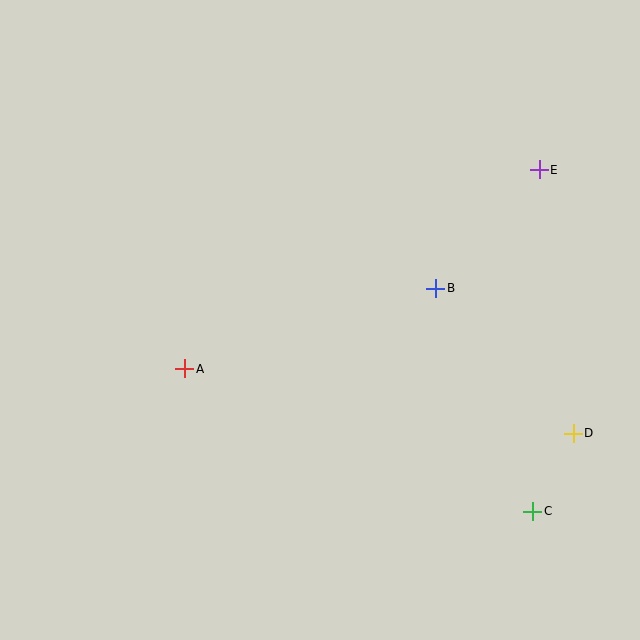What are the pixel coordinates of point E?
Point E is at (539, 170).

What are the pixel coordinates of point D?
Point D is at (573, 433).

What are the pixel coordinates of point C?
Point C is at (533, 511).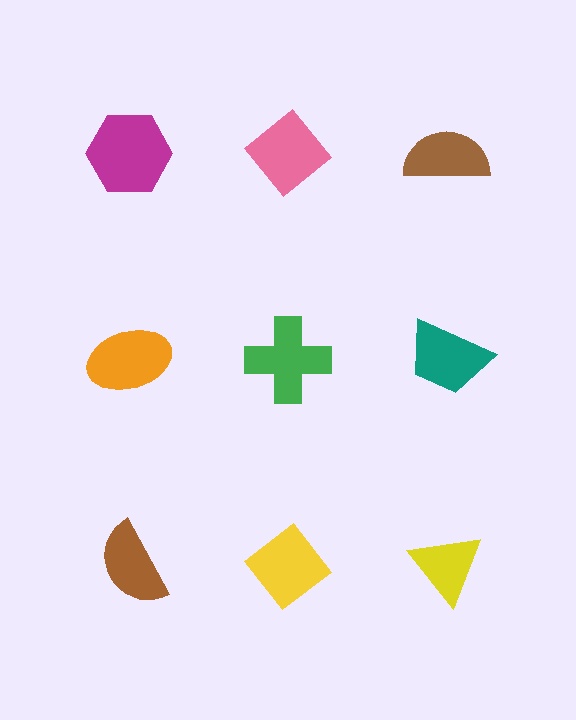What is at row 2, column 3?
A teal trapezoid.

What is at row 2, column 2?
A green cross.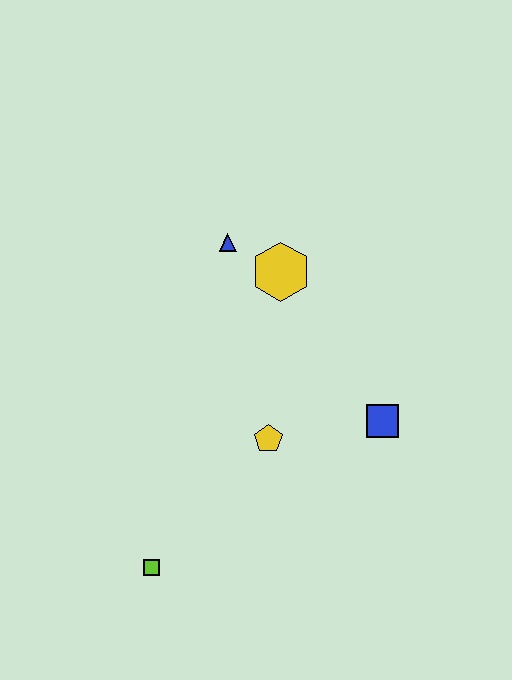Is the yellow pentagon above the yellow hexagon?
No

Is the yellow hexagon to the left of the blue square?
Yes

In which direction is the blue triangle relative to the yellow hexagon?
The blue triangle is to the left of the yellow hexagon.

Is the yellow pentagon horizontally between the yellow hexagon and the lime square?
Yes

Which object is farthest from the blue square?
The lime square is farthest from the blue square.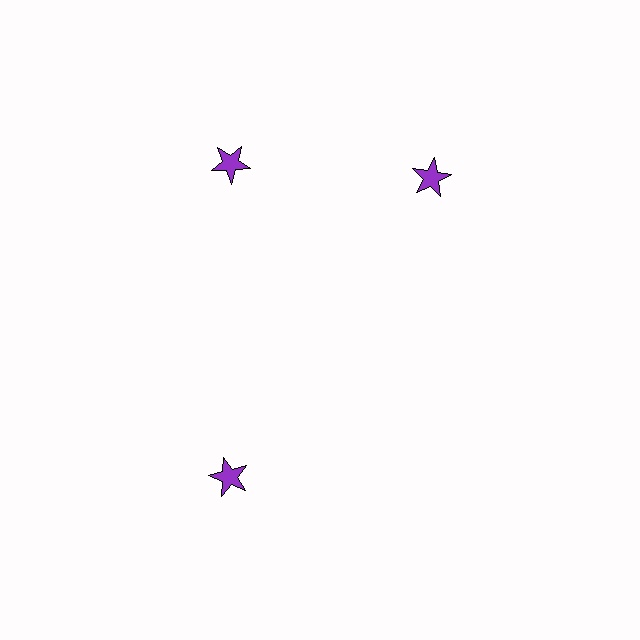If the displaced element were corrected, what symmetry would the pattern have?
It would have 3-fold rotational symmetry — the pattern would map onto itself every 120 degrees.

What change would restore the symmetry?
The symmetry would be restored by rotating it back into even spacing with its neighbors so that all 3 stars sit at equal angles and equal distance from the center.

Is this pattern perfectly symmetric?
No. The 3 purple stars are arranged in a ring, but one element near the 3 o'clock position is rotated out of alignment along the ring, breaking the 3-fold rotational symmetry.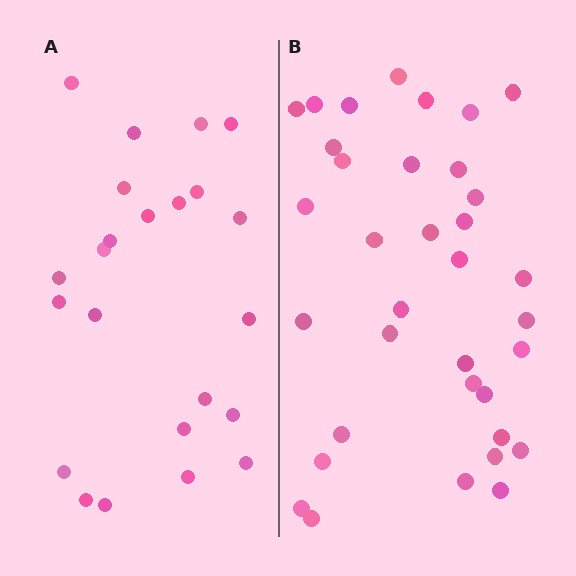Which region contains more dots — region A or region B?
Region B (the right region) has more dots.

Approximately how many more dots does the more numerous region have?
Region B has roughly 12 or so more dots than region A.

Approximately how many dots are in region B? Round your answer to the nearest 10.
About 40 dots. (The exact count is 35, which rounds to 40.)